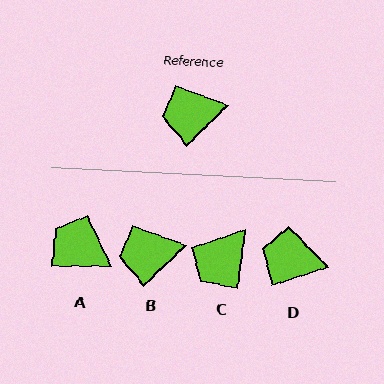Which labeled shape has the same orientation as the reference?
B.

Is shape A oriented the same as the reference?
No, it is off by about 44 degrees.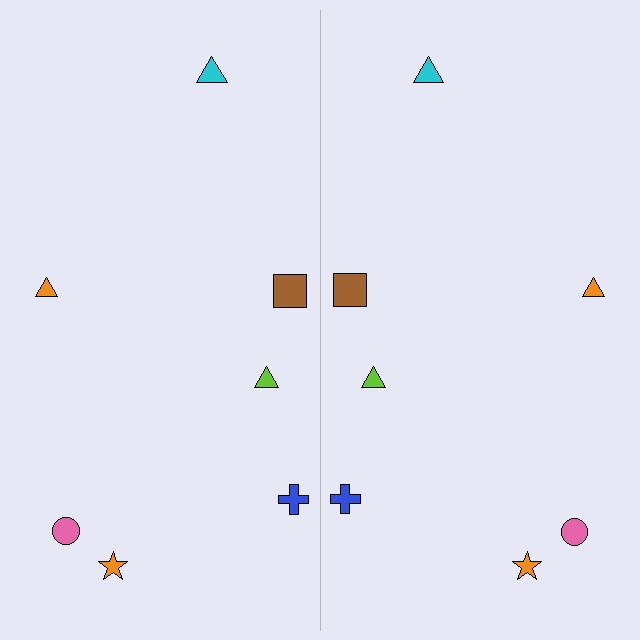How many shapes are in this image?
There are 14 shapes in this image.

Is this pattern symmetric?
Yes, this pattern has bilateral (reflection) symmetry.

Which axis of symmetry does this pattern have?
The pattern has a vertical axis of symmetry running through the center of the image.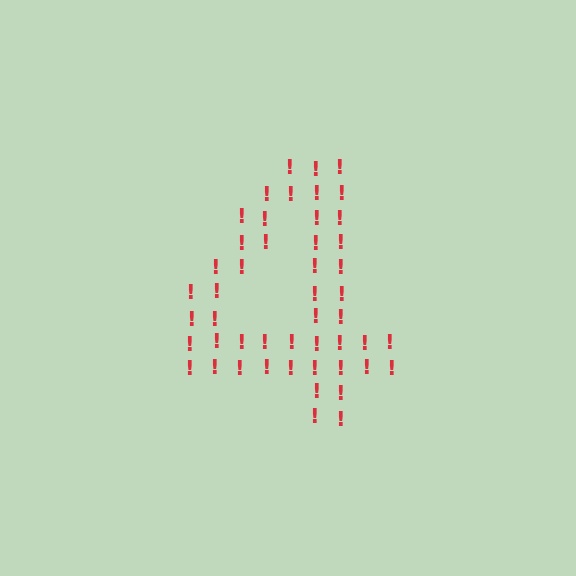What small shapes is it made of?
It is made of small exclamation marks.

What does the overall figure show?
The overall figure shows the digit 4.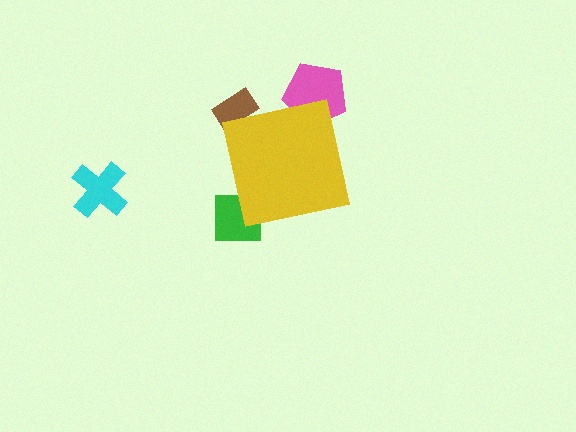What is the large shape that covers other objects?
A yellow square.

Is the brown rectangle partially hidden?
Yes, the brown rectangle is partially hidden behind the yellow square.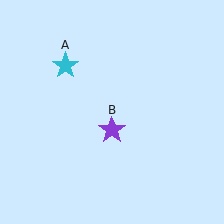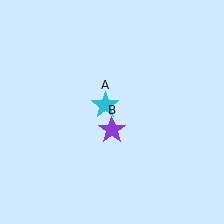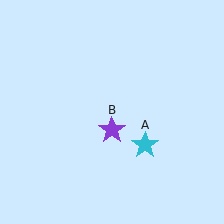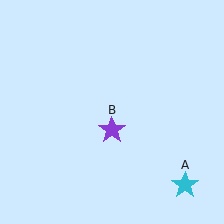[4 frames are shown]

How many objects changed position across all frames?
1 object changed position: cyan star (object A).